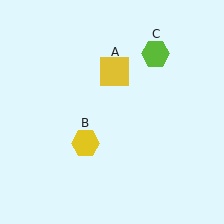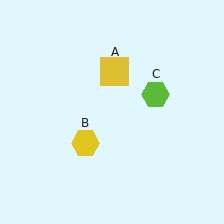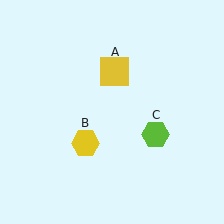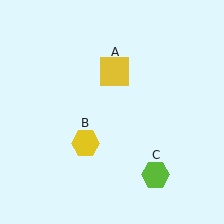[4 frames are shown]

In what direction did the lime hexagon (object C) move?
The lime hexagon (object C) moved down.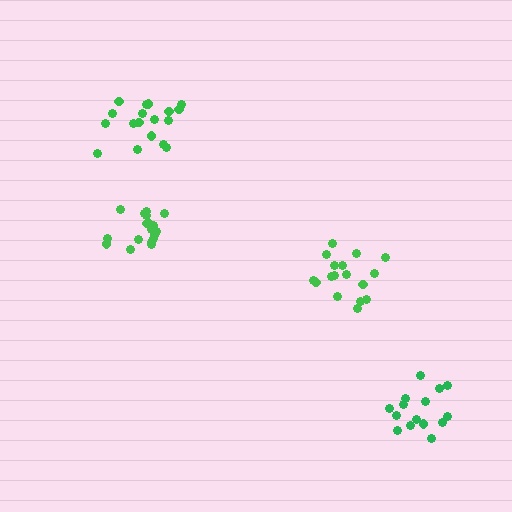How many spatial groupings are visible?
There are 4 spatial groupings.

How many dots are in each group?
Group 1: 18 dots, Group 2: 18 dots, Group 3: 15 dots, Group 4: 17 dots (68 total).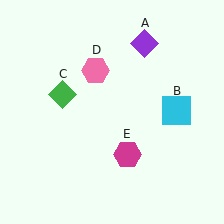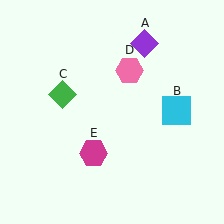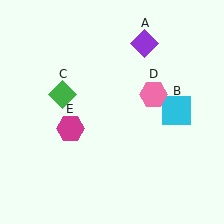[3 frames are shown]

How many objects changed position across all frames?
2 objects changed position: pink hexagon (object D), magenta hexagon (object E).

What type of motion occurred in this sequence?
The pink hexagon (object D), magenta hexagon (object E) rotated clockwise around the center of the scene.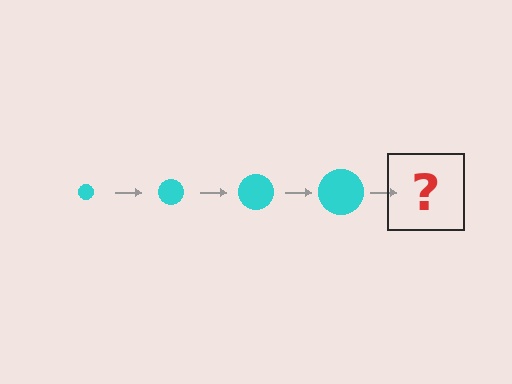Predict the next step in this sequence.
The next step is a cyan circle, larger than the previous one.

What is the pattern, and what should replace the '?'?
The pattern is that the circle gets progressively larger each step. The '?' should be a cyan circle, larger than the previous one.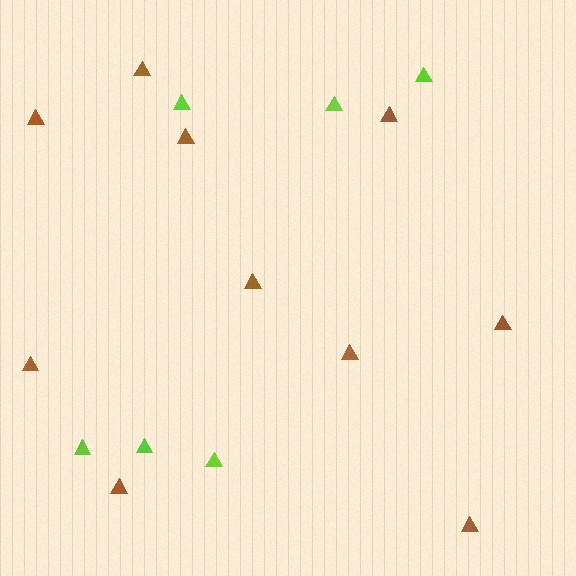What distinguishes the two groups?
There are 2 groups: one group of lime triangles (6) and one group of brown triangles (10).